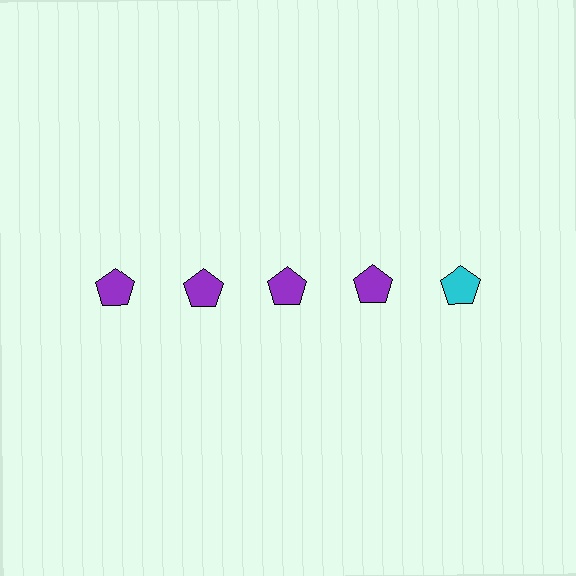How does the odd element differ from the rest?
It has a different color: cyan instead of purple.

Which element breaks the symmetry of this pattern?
The cyan pentagon in the top row, rightmost column breaks the symmetry. All other shapes are purple pentagons.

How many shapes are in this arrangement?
There are 5 shapes arranged in a grid pattern.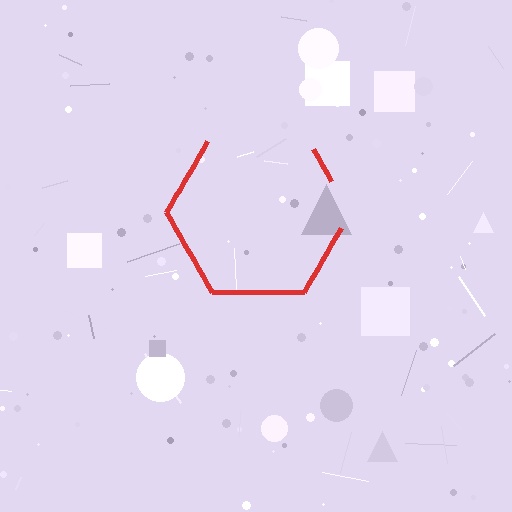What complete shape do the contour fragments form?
The contour fragments form a hexagon.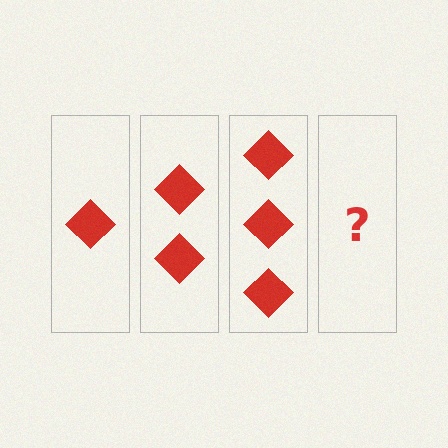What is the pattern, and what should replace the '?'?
The pattern is that each step adds one more diamond. The '?' should be 4 diamonds.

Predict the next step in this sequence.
The next step is 4 diamonds.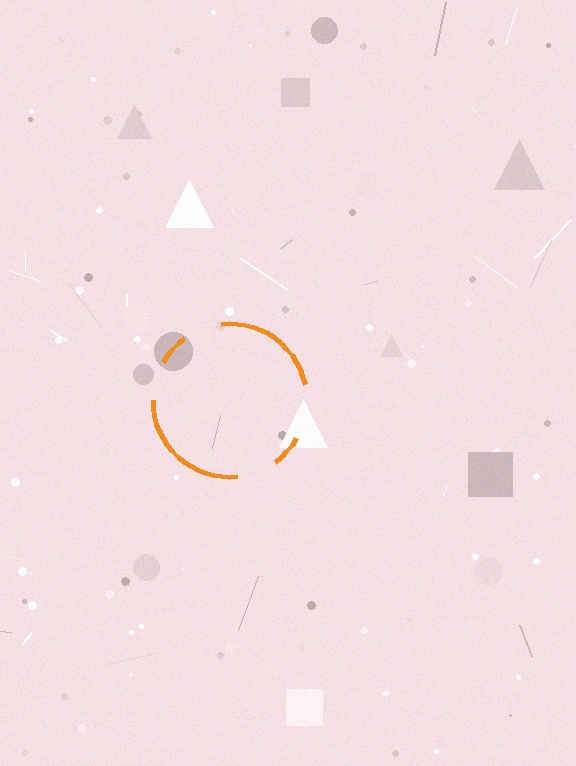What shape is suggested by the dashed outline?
The dashed outline suggests a circle.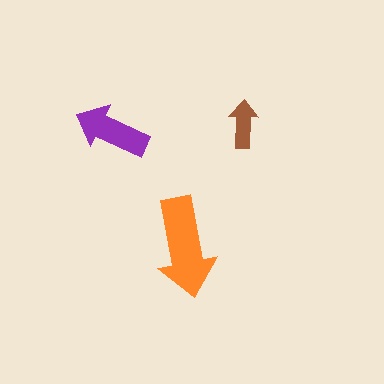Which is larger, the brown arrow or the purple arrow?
The purple one.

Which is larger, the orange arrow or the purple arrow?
The orange one.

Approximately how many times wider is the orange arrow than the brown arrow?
About 2 times wider.